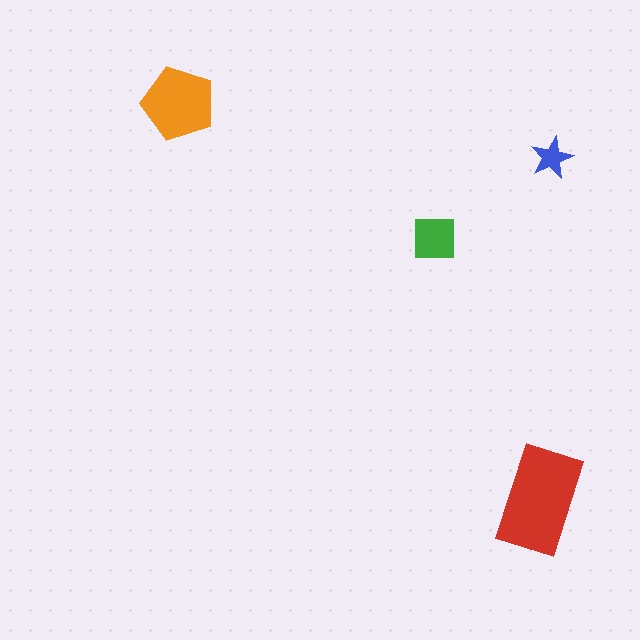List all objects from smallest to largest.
The blue star, the green square, the orange pentagon, the red rectangle.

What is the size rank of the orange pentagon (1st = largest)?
2nd.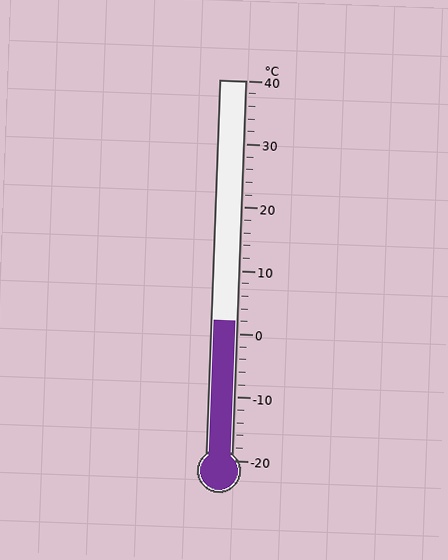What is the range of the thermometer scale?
The thermometer scale ranges from -20°C to 40°C.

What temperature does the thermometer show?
The thermometer shows approximately 2°C.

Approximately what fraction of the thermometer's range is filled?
The thermometer is filled to approximately 35% of its range.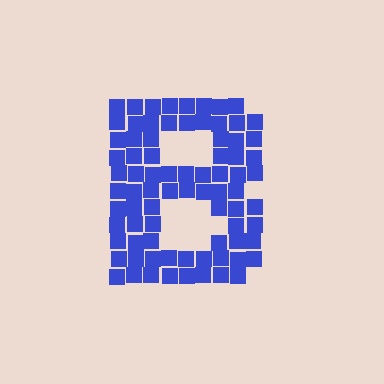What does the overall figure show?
The overall figure shows the letter B.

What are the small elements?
The small elements are squares.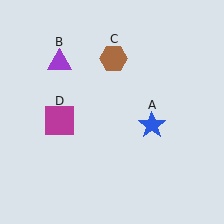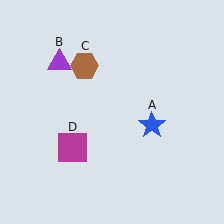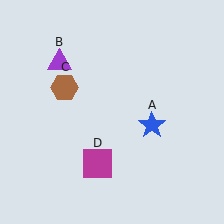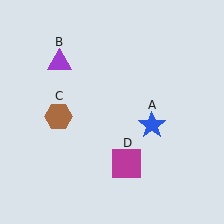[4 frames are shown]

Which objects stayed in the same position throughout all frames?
Blue star (object A) and purple triangle (object B) remained stationary.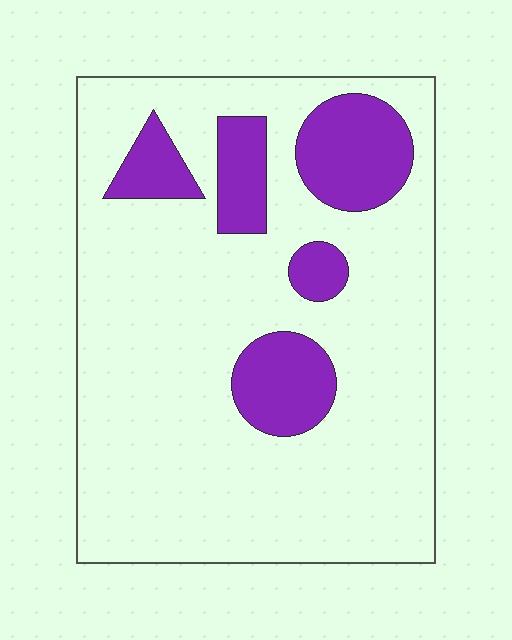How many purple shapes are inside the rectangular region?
5.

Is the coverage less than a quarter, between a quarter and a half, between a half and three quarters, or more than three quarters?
Less than a quarter.